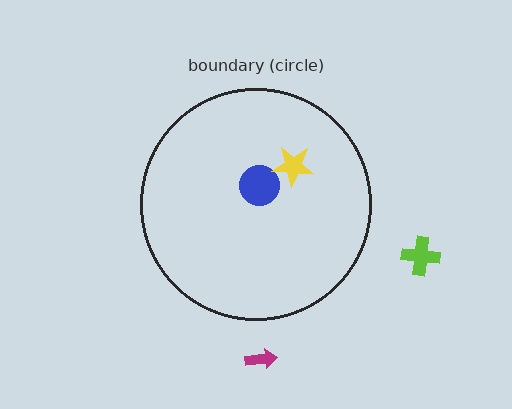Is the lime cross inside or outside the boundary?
Outside.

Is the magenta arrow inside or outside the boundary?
Outside.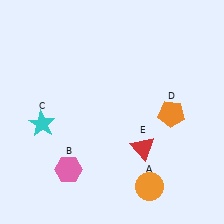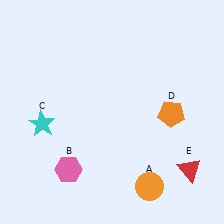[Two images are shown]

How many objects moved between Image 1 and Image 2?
1 object moved between the two images.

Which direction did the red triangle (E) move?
The red triangle (E) moved right.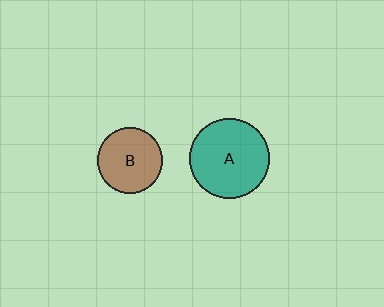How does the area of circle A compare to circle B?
Approximately 1.5 times.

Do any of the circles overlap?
No, none of the circles overlap.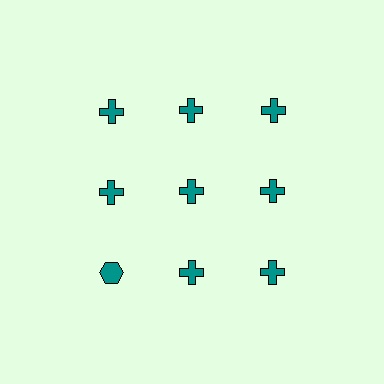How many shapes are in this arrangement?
There are 9 shapes arranged in a grid pattern.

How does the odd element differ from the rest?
It has a different shape: hexagon instead of cross.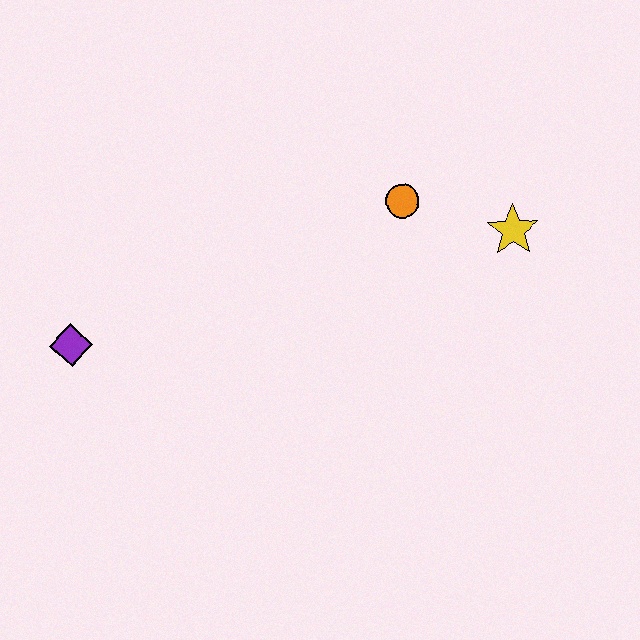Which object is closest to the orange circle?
The yellow star is closest to the orange circle.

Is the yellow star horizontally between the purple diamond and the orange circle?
No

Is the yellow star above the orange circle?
No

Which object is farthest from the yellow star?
The purple diamond is farthest from the yellow star.